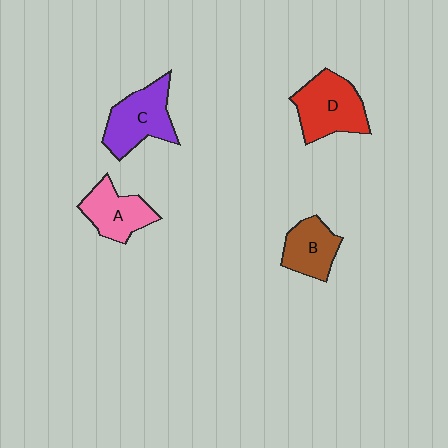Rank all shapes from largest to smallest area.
From largest to smallest: D (red), C (purple), A (pink), B (brown).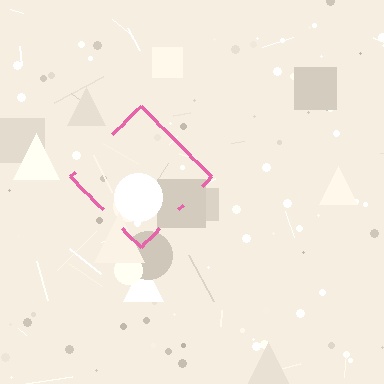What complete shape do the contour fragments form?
The contour fragments form a diamond.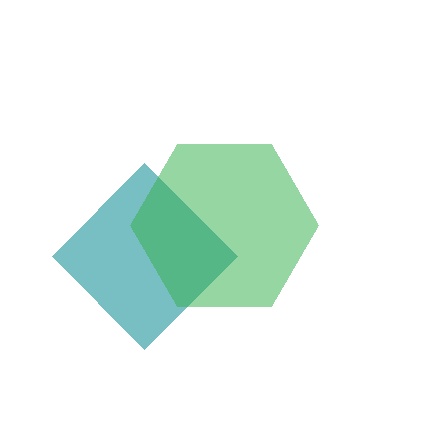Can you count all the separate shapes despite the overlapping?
Yes, there are 2 separate shapes.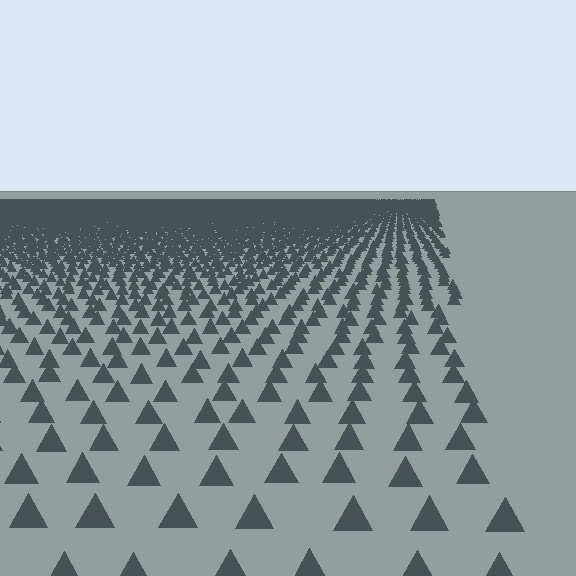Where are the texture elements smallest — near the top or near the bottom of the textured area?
Near the top.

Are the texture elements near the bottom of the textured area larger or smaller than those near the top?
Larger. Near the bottom, elements are closer to the viewer and appear at a bigger on-screen size.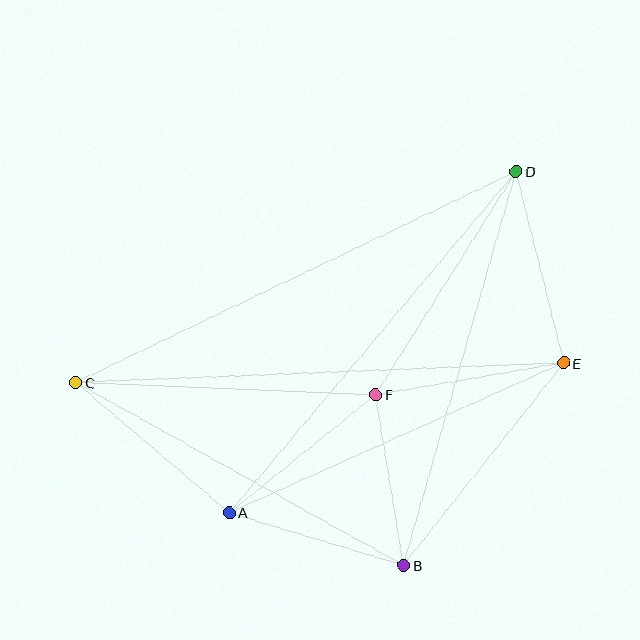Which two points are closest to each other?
Points B and F are closest to each other.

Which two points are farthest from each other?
Points C and D are farthest from each other.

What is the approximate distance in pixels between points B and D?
The distance between B and D is approximately 410 pixels.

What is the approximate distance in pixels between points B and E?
The distance between B and E is approximately 258 pixels.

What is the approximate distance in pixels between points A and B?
The distance between A and B is approximately 182 pixels.